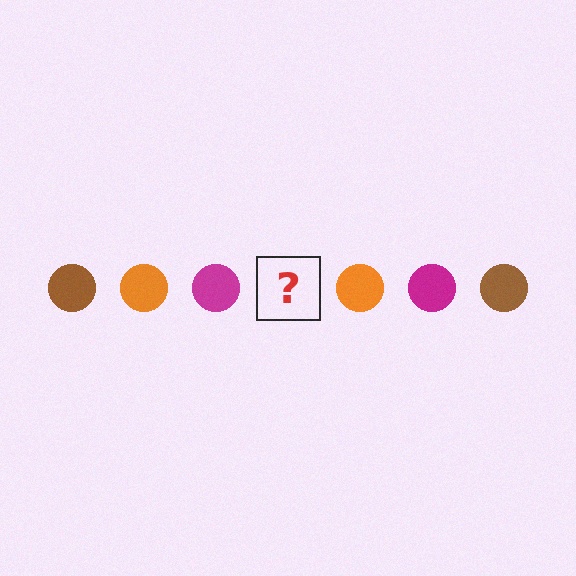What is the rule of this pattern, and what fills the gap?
The rule is that the pattern cycles through brown, orange, magenta circles. The gap should be filled with a brown circle.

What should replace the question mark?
The question mark should be replaced with a brown circle.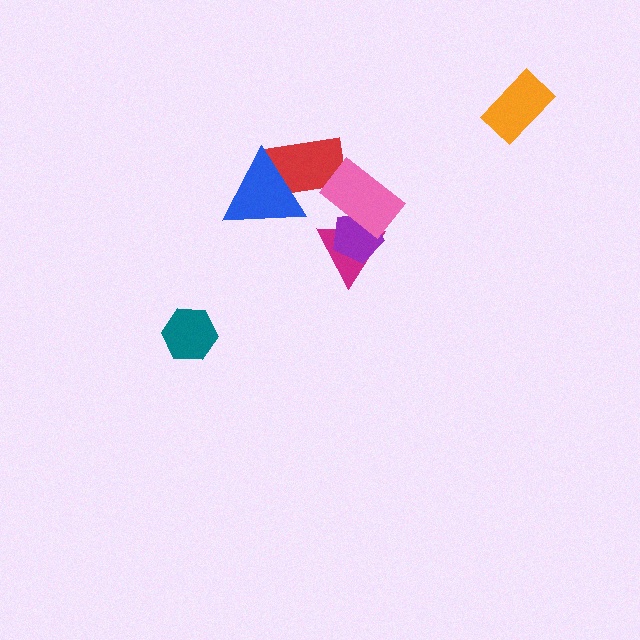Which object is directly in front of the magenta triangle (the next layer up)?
The purple pentagon is directly in front of the magenta triangle.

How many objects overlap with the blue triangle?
1 object overlaps with the blue triangle.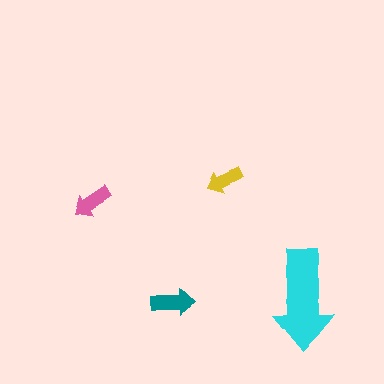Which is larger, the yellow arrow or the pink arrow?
The pink one.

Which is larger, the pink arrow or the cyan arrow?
The cyan one.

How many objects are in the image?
There are 4 objects in the image.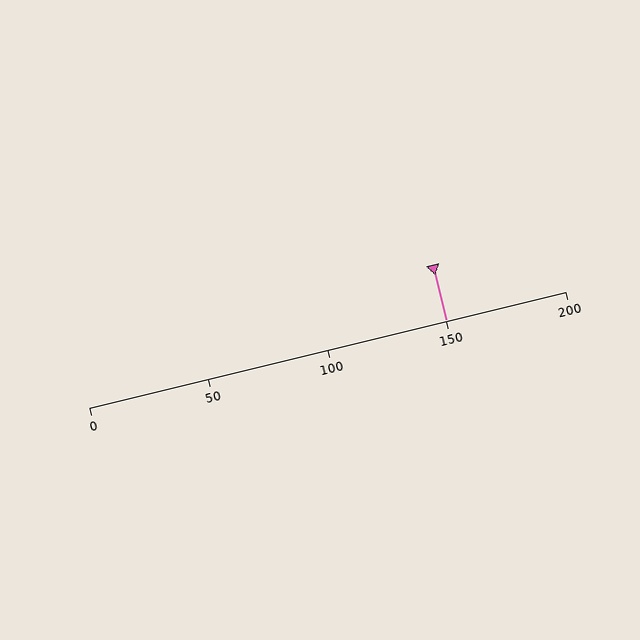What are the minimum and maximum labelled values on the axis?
The axis runs from 0 to 200.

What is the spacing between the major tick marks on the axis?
The major ticks are spaced 50 apart.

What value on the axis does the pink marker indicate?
The marker indicates approximately 150.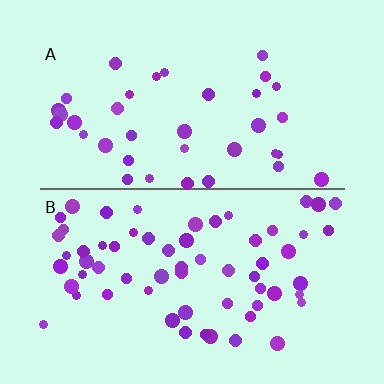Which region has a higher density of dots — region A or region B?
B (the bottom).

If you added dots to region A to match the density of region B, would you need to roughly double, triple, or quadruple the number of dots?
Approximately double.